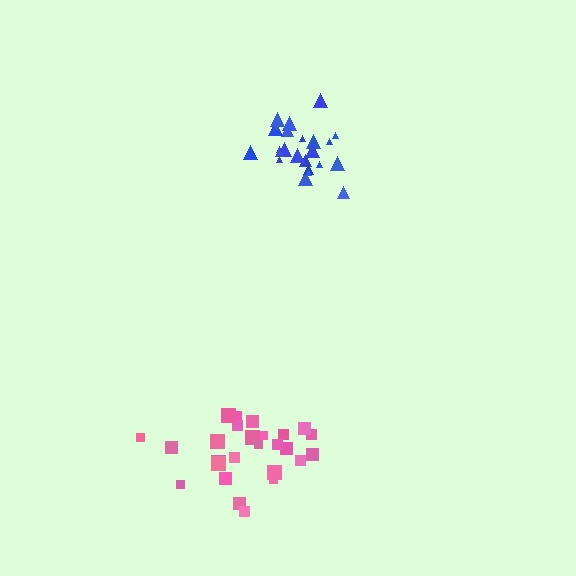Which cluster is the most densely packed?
Blue.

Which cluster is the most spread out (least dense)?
Pink.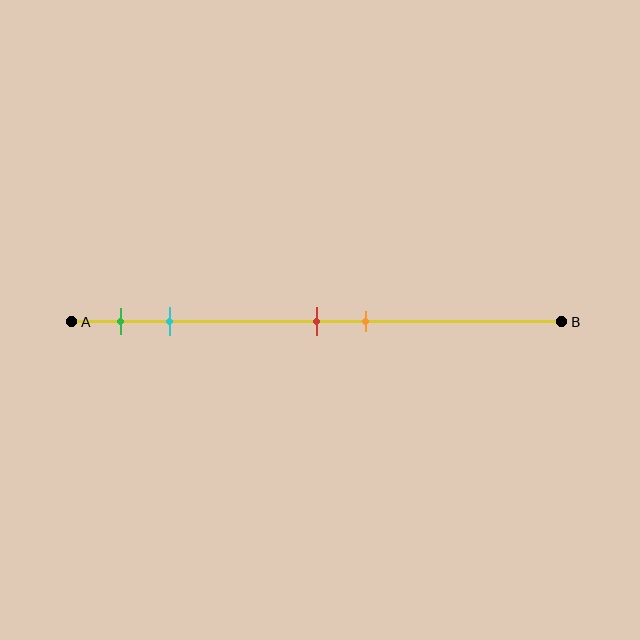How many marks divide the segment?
There are 4 marks dividing the segment.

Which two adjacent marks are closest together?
The red and orange marks are the closest adjacent pair.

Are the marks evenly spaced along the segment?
No, the marks are not evenly spaced.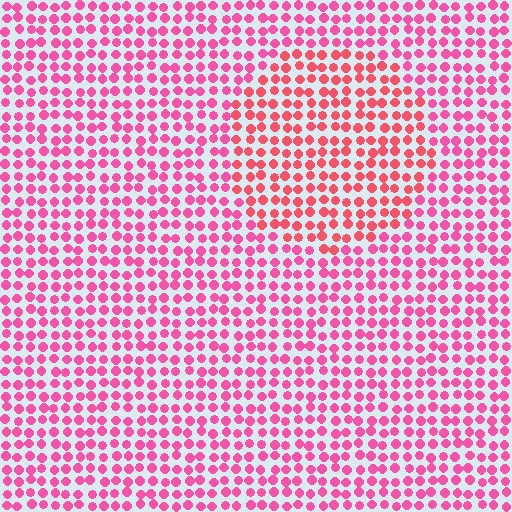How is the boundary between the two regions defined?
The boundary is defined purely by a slight shift in hue (about 24 degrees). Spacing, size, and orientation are identical on both sides.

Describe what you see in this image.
The image is filled with small pink elements in a uniform arrangement. A circle-shaped region is visible where the elements are tinted to a slightly different hue, forming a subtle color boundary.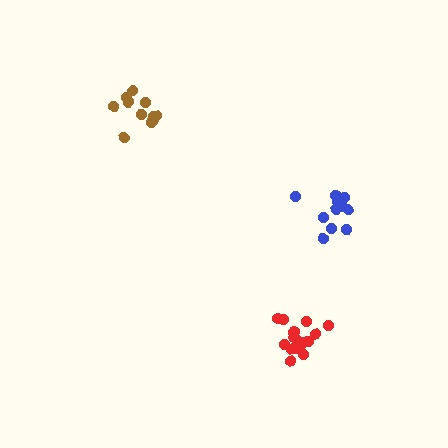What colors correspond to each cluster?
The clusters are colored: blue, brown, red.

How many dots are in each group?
Group 1: 12 dots, Group 2: 12 dots, Group 3: 16 dots (40 total).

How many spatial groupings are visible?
There are 3 spatial groupings.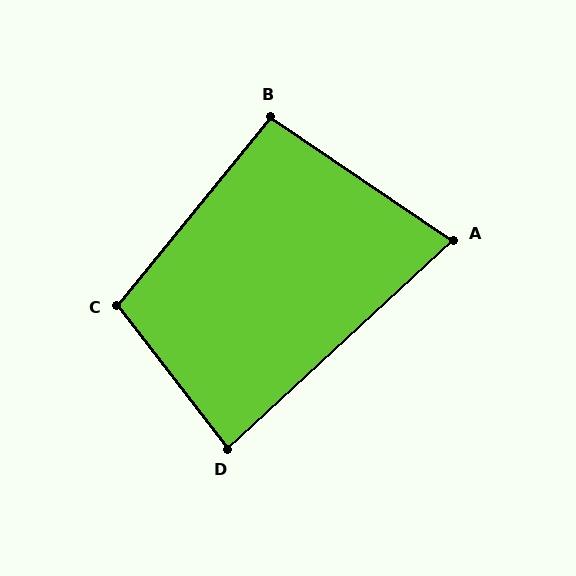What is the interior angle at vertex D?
Approximately 85 degrees (acute).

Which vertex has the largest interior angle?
C, at approximately 103 degrees.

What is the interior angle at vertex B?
Approximately 95 degrees (obtuse).